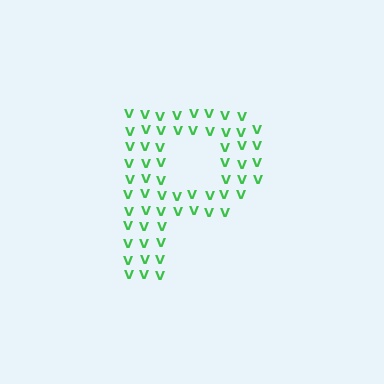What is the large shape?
The large shape is the letter P.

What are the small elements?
The small elements are letter V's.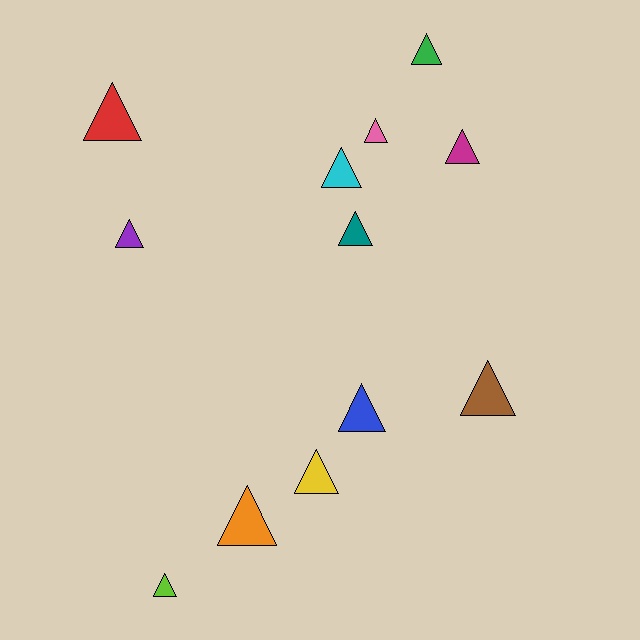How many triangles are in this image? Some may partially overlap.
There are 12 triangles.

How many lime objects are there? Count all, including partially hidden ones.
There is 1 lime object.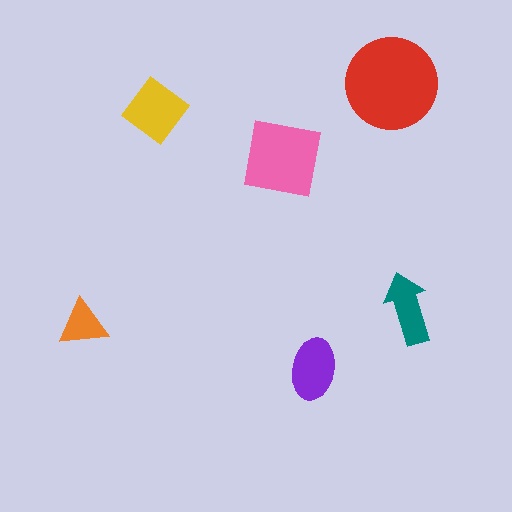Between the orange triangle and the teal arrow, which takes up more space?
The teal arrow.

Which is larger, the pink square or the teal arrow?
The pink square.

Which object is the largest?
The red circle.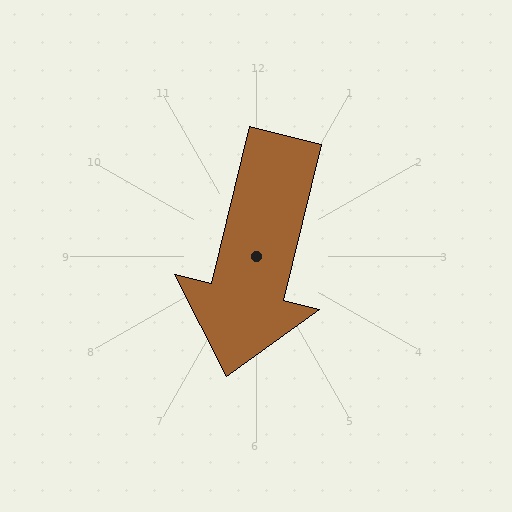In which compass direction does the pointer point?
South.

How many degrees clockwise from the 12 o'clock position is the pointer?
Approximately 194 degrees.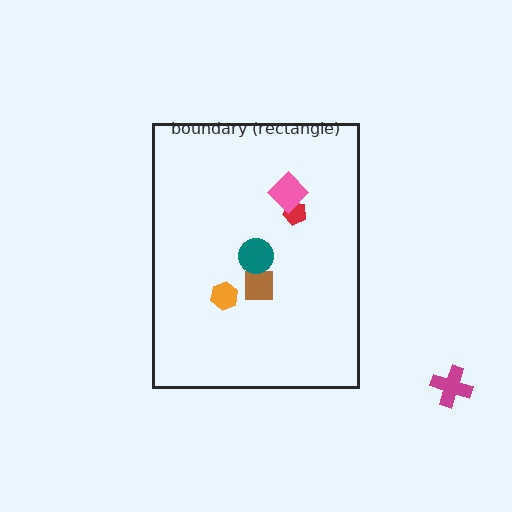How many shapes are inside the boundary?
5 inside, 1 outside.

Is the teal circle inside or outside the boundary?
Inside.